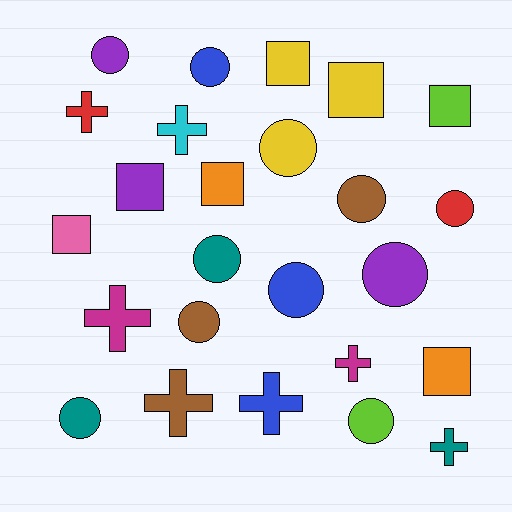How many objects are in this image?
There are 25 objects.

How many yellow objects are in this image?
There are 3 yellow objects.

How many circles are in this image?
There are 11 circles.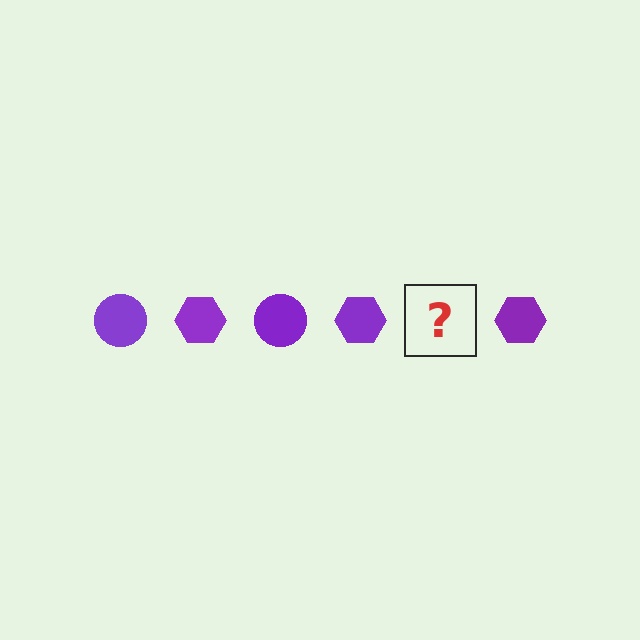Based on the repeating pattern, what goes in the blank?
The blank should be a purple circle.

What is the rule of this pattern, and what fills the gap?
The rule is that the pattern cycles through circle, hexagon shapes in purple. The gap should be filled with a purple circle.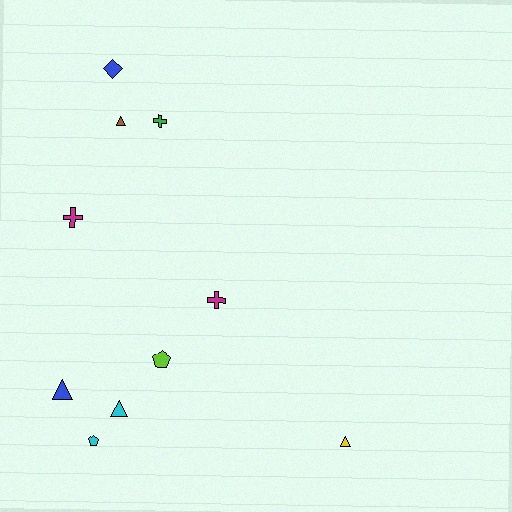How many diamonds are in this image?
There is 1 diamond.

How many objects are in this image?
There are 10 objects.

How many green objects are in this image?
There is 1 green object.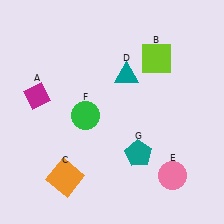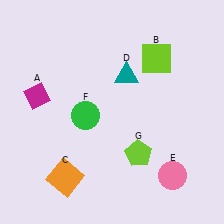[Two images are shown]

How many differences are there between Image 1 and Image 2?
There is 1 difference between the two images.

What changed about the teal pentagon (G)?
In Image 1, G is teal. In Image 2, it changed to lime.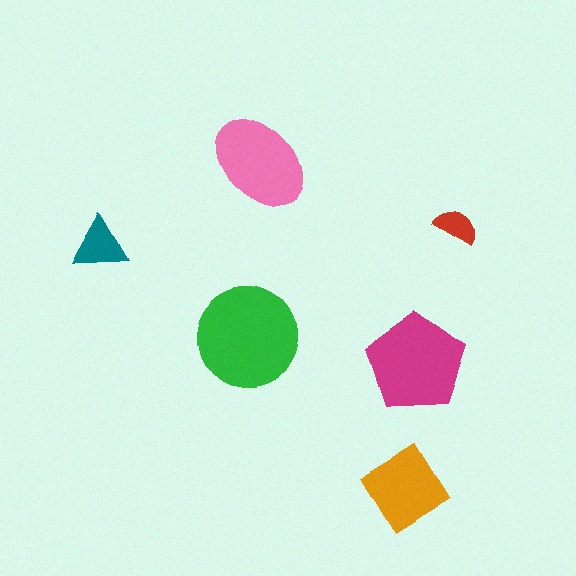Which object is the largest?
The green circle.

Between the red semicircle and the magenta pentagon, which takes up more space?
The magenta pentagon.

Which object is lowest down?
The orange diamond is bottommost.